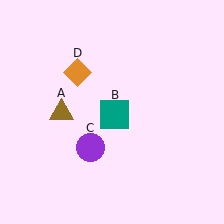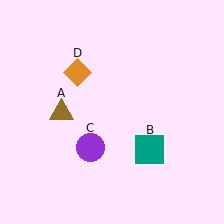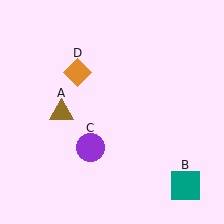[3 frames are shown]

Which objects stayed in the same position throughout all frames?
Brown triangle (object A) and purple circle (object C) and orange diamond (object D) remained stationary.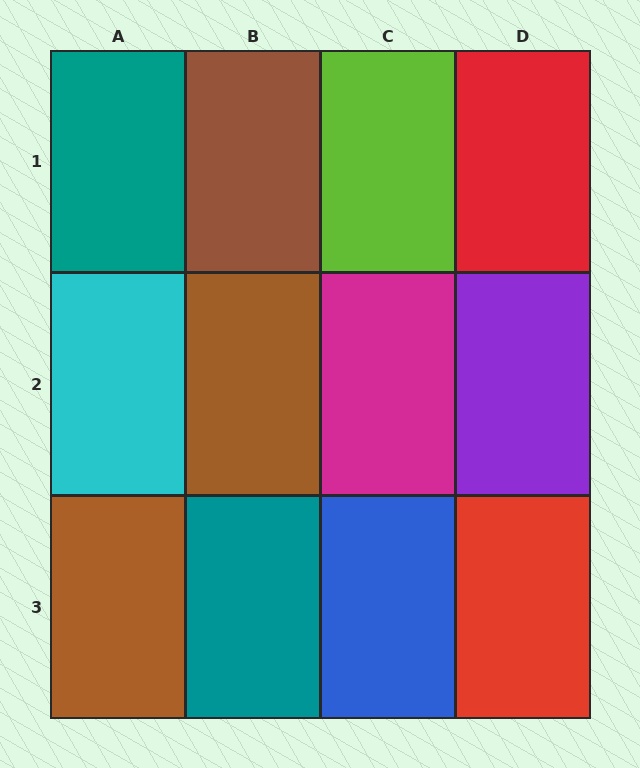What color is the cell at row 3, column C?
Blue.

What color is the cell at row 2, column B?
Brown.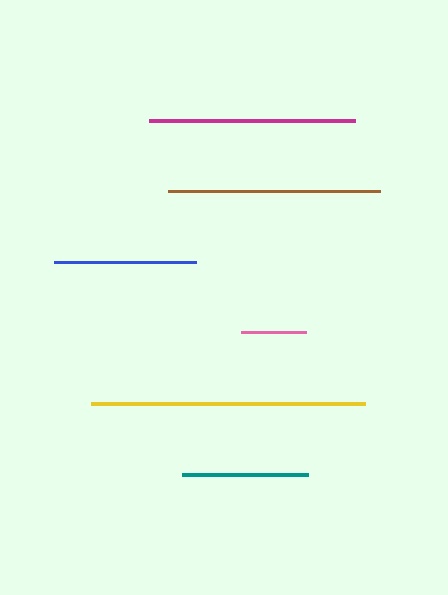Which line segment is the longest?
The yellow line is the longest at approximately 273 pixels.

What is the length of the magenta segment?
The magenta segment is approximately 205 pixels long.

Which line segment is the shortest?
The pink line is the shortest at approximately 65 pixels.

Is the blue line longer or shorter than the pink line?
The blue line is longer than the pink line.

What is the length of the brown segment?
The brown segment is approximately 212 pixels long.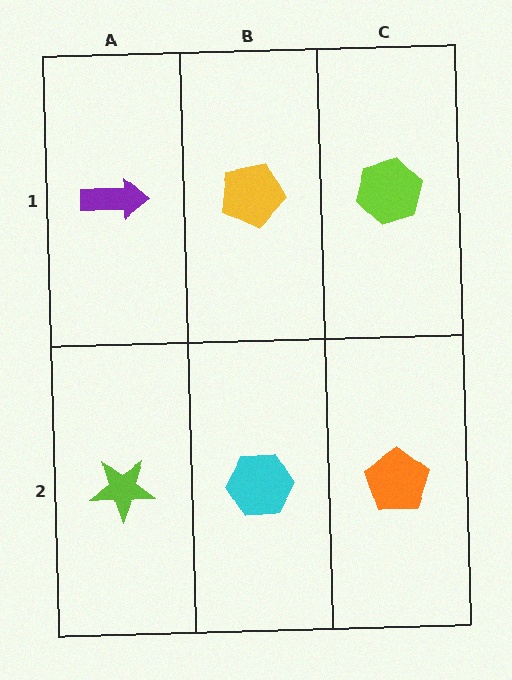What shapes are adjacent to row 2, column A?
A purple arrow (row 1, column A), a cyan hexagon (row 2, column B).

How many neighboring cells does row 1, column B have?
3.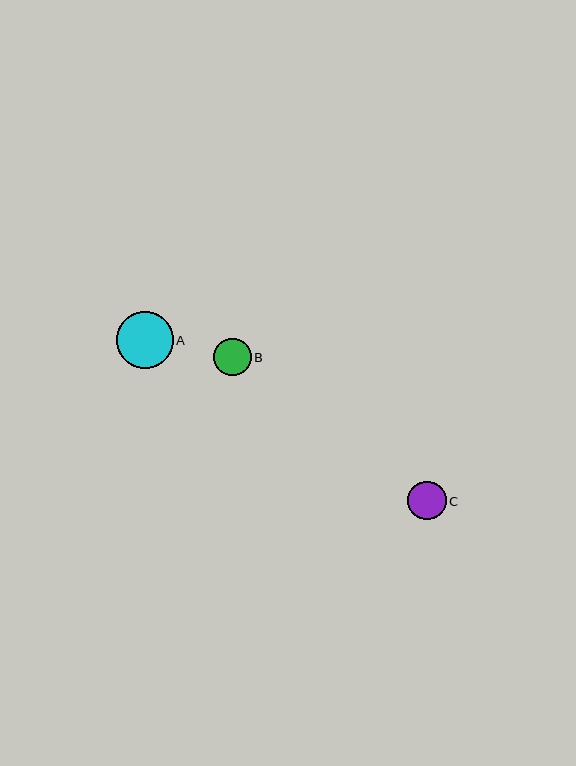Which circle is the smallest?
Circle B is the smallest with a size of approximately 37 pixels.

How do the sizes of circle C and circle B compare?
Circle C and circle B are approximately the same size.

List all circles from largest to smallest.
From largest to smallest: A, C, B.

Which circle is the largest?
Circle A is the largest with a size of approximately 57 pixels.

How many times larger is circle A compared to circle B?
Circle A is approximately 1.5 times the size of circle B.